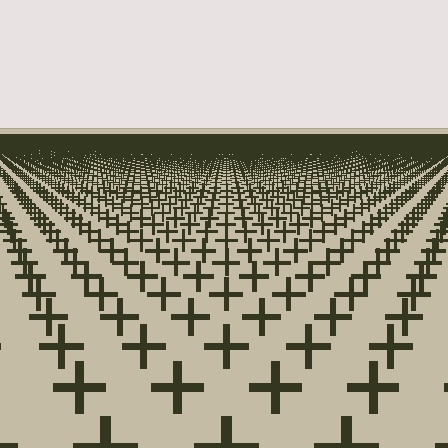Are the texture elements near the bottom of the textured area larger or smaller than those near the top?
Larger. Near the bottom, elements are closer to the viewer and appear at a bigger on-screen size.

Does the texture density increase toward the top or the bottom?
Density increases toward the top.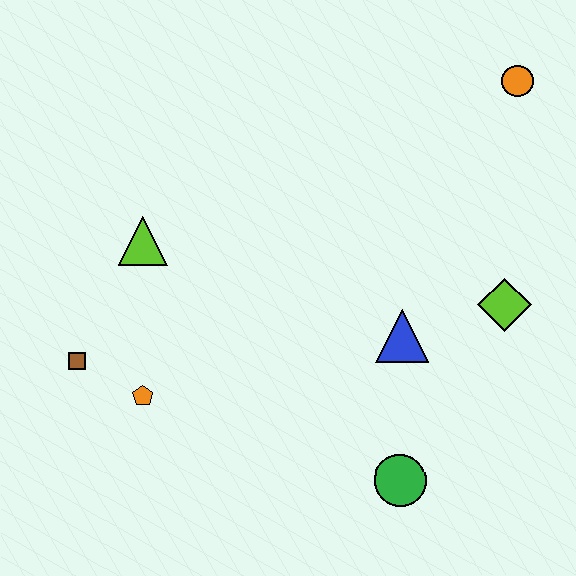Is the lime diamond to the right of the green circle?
Yes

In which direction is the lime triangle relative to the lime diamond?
The lime triangle is to the left of the lime diamond.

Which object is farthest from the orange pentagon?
The orange circle is farthest from the orange pentagon.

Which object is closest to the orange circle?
The lime diamond is closest to the orange circle.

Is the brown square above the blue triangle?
No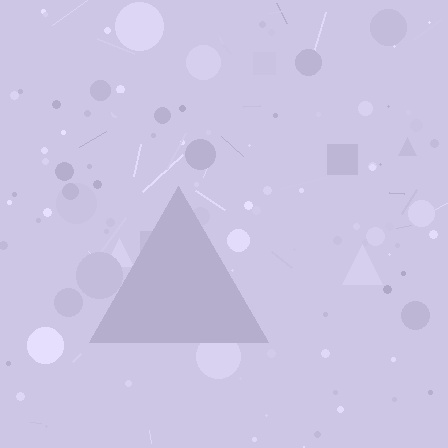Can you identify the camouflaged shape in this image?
The camouflaged shape is a triangle.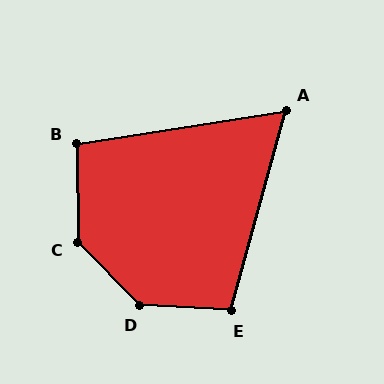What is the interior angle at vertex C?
Approximately 136 degrees (obtuse).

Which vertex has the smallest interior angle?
A, at approximately 66 degrees.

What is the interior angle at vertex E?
Approximately 102 degrees (obtuse).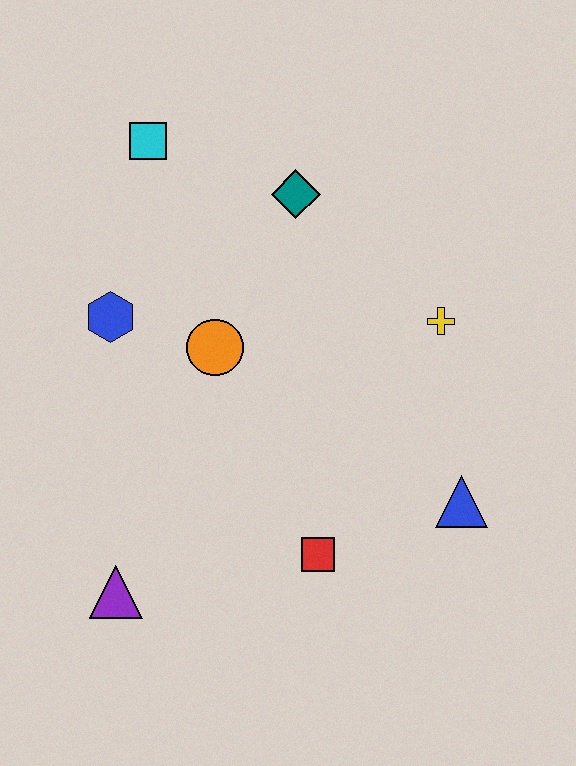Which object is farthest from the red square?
The cyan square is farthest from the red square.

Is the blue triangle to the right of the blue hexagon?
Yes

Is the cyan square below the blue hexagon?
No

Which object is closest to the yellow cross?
The blue triangle is closest to the yellow cross.